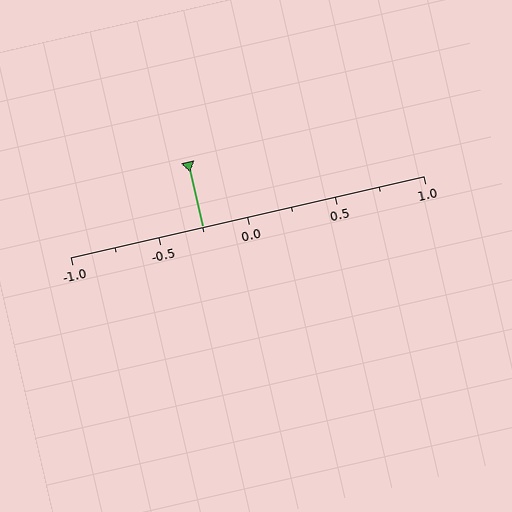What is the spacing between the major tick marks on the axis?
The major ticks are spaced 0.5 apart.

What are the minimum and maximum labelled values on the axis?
The axis runs from -1.0 to 1.0.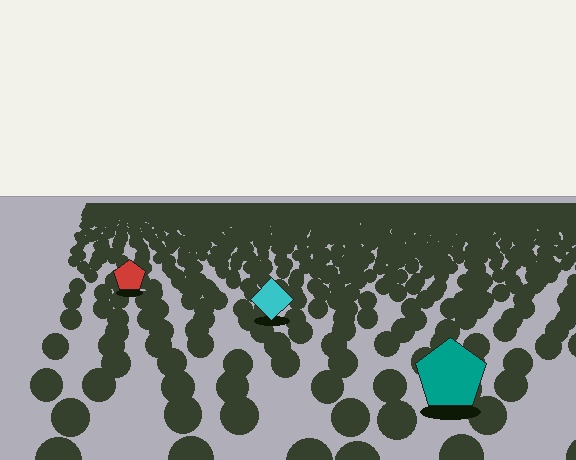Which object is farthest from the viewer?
The red pentagon is farthest from the viewer. It appears smaller and the ground texture around it is denser.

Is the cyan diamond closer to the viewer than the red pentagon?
Yes. The cyan diamond is closer — you can tell from the texture gradient: the ground texture is coarser near it.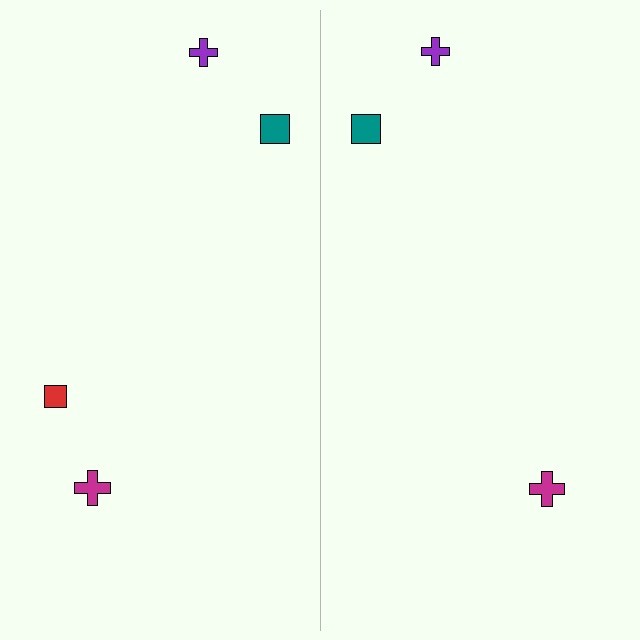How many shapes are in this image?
There are 7 shapes in this image.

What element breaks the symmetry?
A red square is missing from the right side.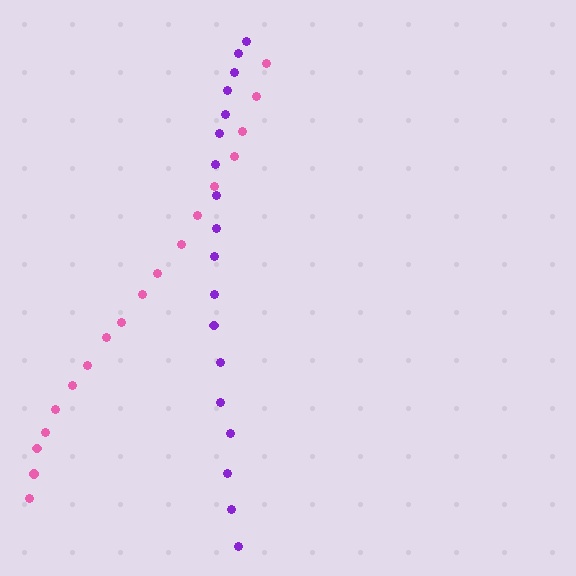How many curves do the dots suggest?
There are 2 distinct paths.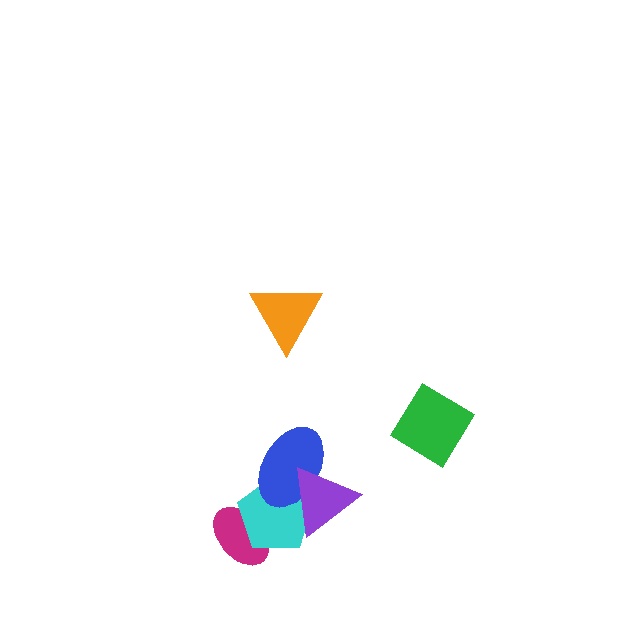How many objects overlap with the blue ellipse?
2 objects overlap with the blue ellipse.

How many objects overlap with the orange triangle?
0 objects overlap with the orange triangle.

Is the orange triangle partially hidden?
No, no other shape covers it.